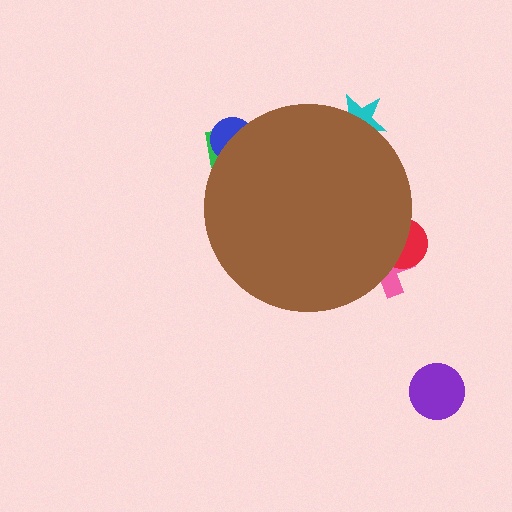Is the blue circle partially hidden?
Yes, the blue circle is partially hidden behind the brown circle.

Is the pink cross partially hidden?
Yes, the pink cross is partially hidden behind the brown circle.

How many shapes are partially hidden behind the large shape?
5 shapes are partially hidden.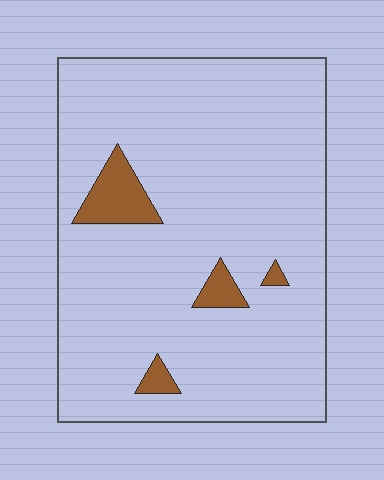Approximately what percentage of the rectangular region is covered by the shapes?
Approximately 5%.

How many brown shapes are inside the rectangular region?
4.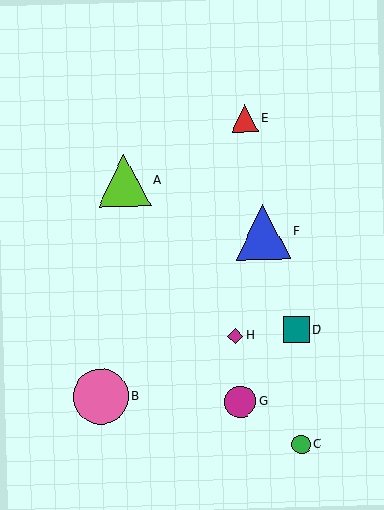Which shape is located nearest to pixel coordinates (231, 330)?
The magenta diamond (labeled H) at (236, 336) is nearest to that location.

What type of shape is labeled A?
Shape A is a lime triangle.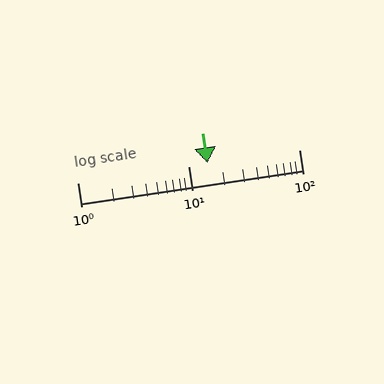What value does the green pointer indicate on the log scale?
The pointer indicates approximately 15.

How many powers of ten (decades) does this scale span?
The scale spans 2 decades, from 1 to 100.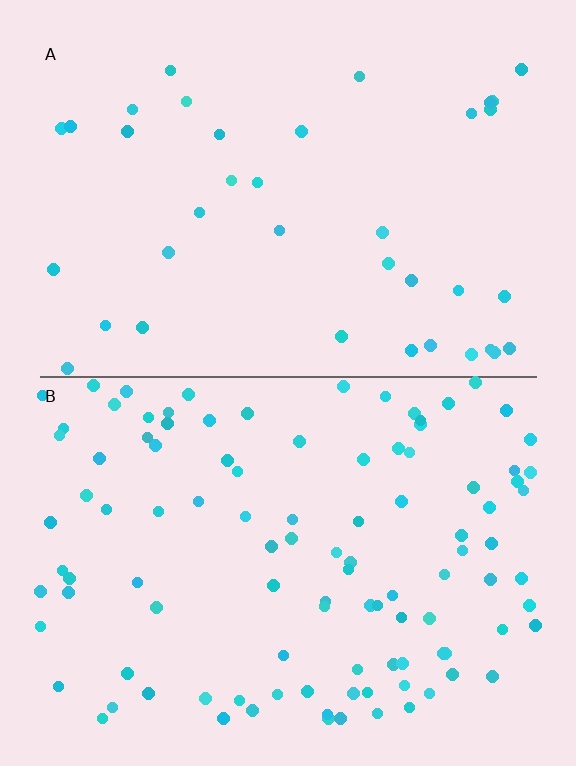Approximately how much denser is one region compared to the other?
Approximately 2.8× — region B over region A.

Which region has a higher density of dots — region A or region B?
B (the bottom).